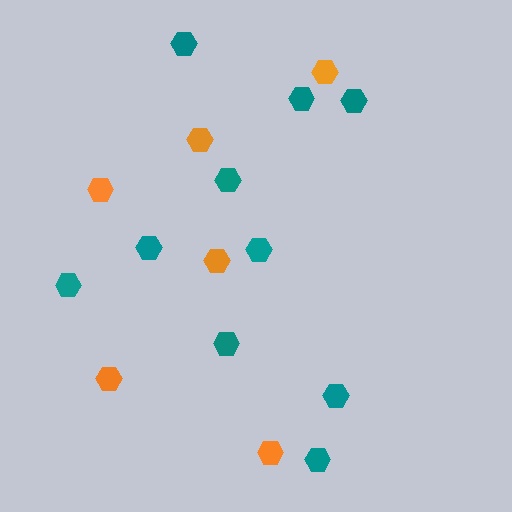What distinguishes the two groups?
There are 2 groups: one group of teal hexagons (10) and one group of orange hexagons (6).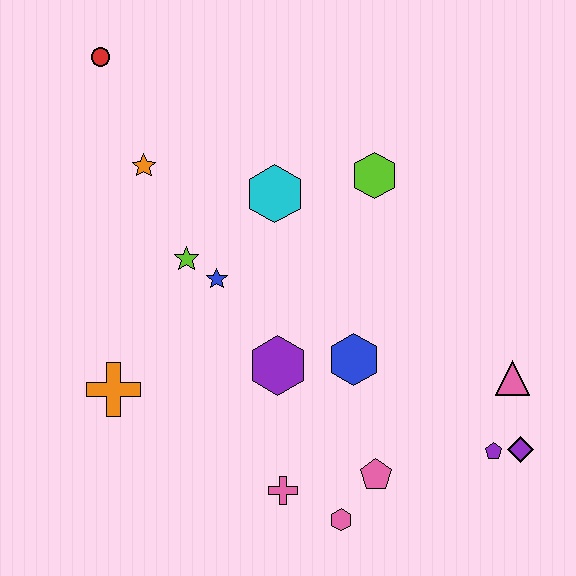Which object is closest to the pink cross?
The pink hexagon is closest to the pink cross.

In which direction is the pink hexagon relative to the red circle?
The pink hexagon is below the red circle.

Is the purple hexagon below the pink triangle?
No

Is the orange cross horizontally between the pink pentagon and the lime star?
No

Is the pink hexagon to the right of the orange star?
Yes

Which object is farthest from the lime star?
The purple diamond is farthest from the lime star.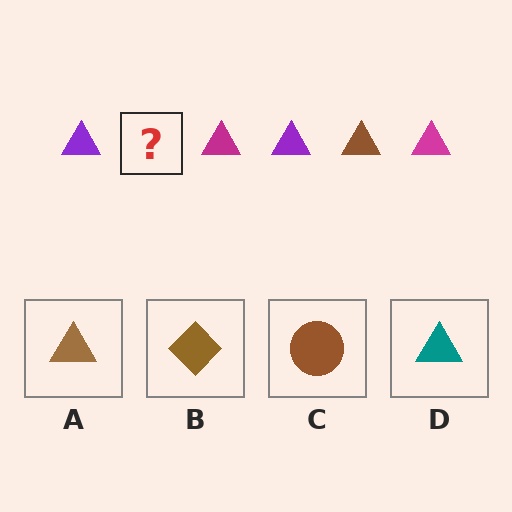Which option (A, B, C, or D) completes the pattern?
A.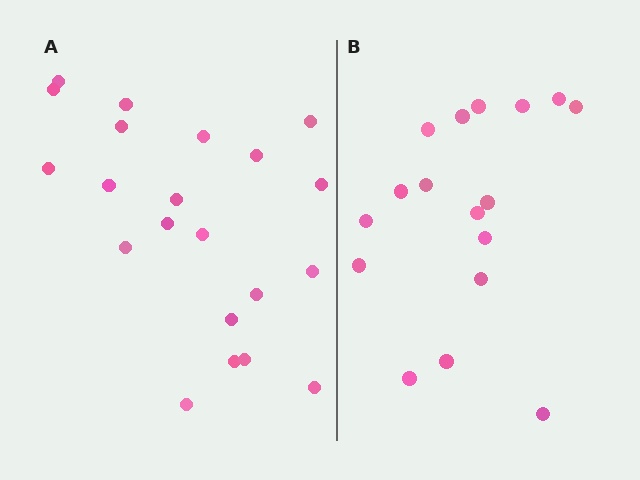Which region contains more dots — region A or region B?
Region A (the left region) has more dots.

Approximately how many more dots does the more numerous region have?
Region A has about 4 more dots than region B.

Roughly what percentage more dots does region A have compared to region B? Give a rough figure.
About 25% more.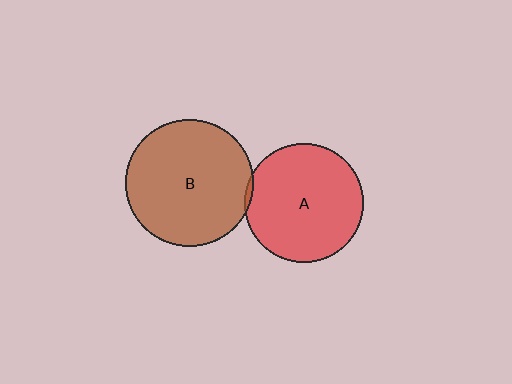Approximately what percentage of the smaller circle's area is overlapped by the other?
Approximately 5%.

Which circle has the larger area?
Circle B (brown).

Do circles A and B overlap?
Yes.